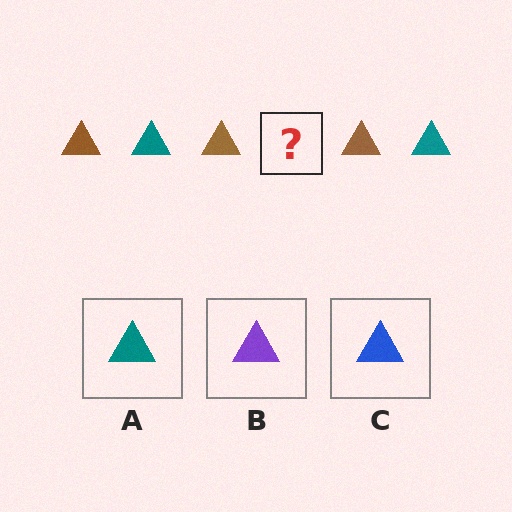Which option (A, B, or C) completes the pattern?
A.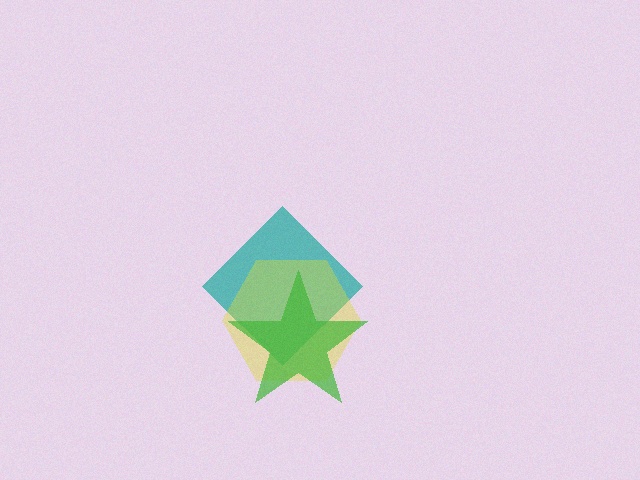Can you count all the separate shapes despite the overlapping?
Yes, there are 3 separate shapes.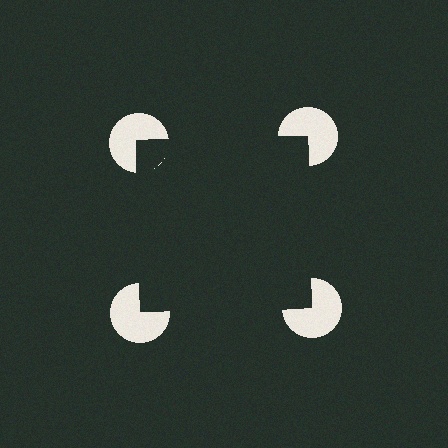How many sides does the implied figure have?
4 sides.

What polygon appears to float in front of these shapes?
An illusory square — its edges are inferred from the aligned wedge cuts in the pac-man discs, not physically drawn.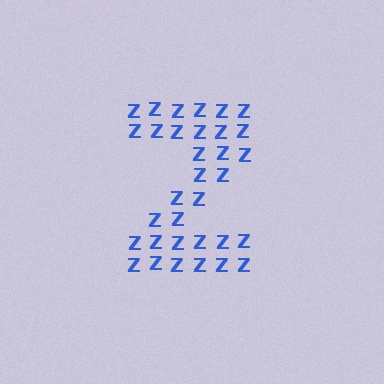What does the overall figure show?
The overall figure shows the letter Z.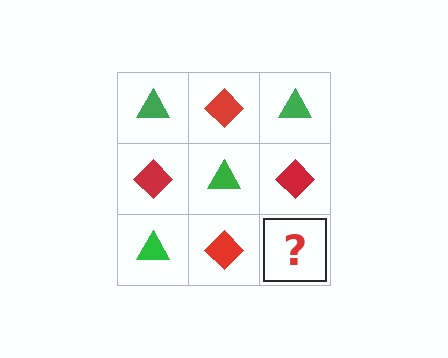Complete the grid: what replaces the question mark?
The question mark should be replaced with a green triangle.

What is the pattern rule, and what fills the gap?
The rule is that it alternates green triangle and red diamond in a checkerboard pattern. The gap should be filled with a green triangle.